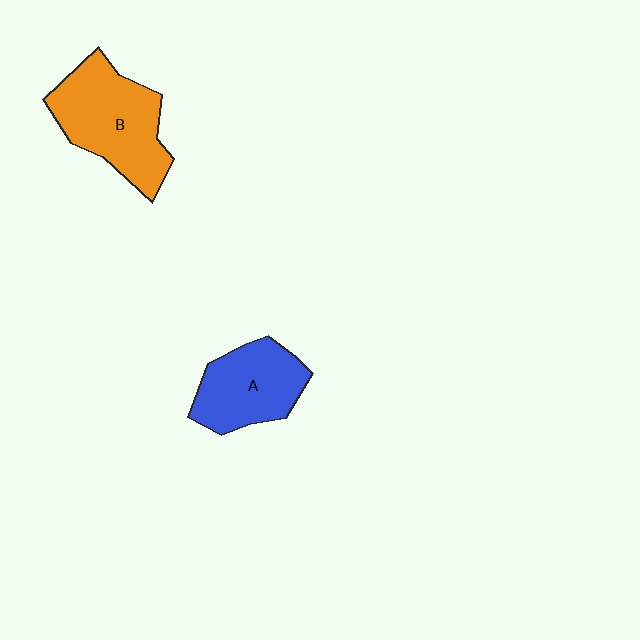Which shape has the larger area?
Shape B (orange).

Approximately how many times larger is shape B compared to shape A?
Approximately 1.3 times.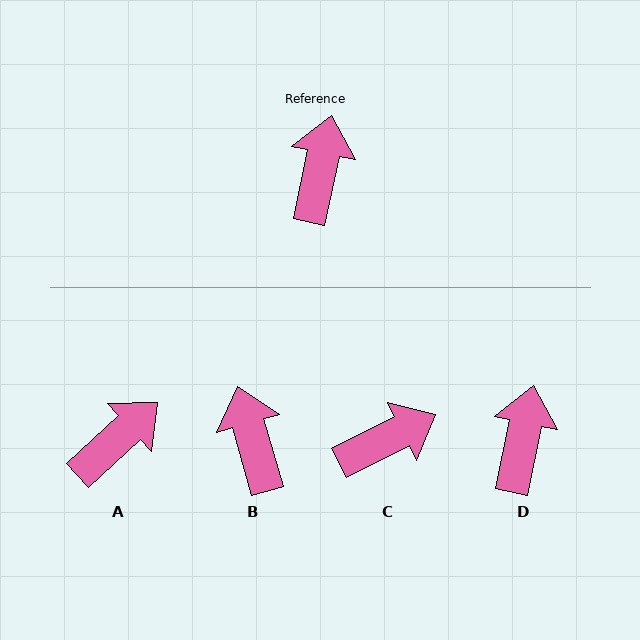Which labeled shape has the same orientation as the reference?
D.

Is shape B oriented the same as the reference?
No, it is off by about 28 degrees.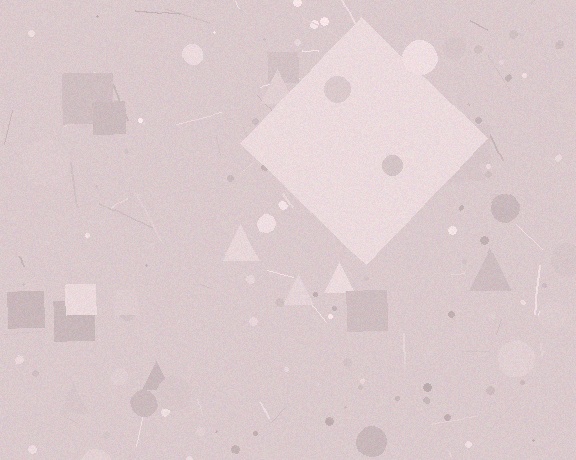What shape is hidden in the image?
A diamond is hidden in the image.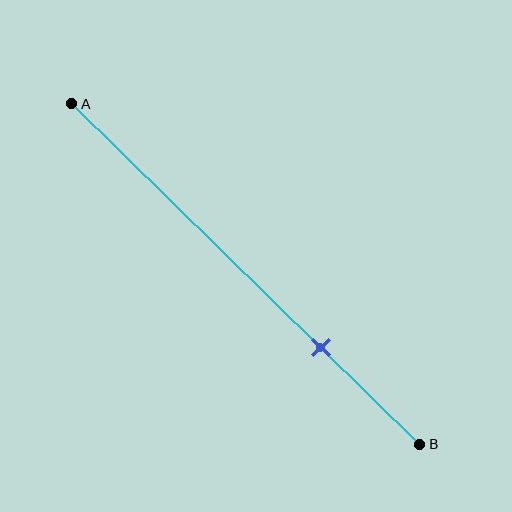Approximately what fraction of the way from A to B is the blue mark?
The blue mark is approximately 70% of the way from A to B.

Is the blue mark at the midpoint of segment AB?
No, the mark is at about 70% from A, not at the 50% midpoint.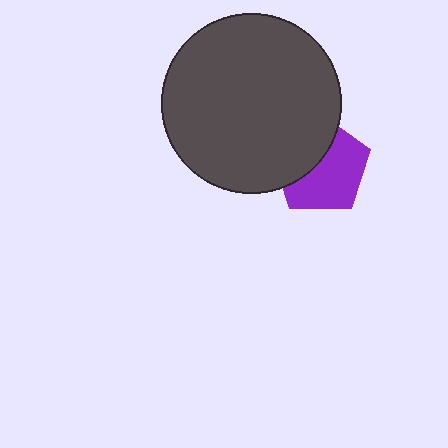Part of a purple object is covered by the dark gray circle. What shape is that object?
It is a pentagon.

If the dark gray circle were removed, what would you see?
You would see the complete purple pentagon.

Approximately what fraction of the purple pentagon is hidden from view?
Roughly 40% of the purple pentagon is hidden behind the dark gray circle.